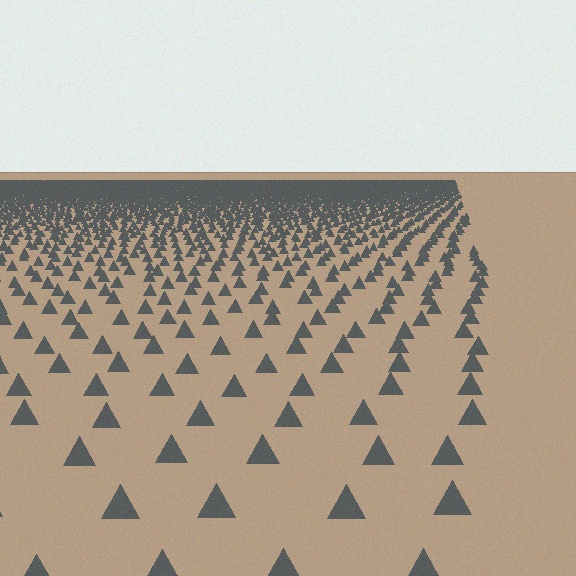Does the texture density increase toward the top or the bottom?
Density increases toward the top.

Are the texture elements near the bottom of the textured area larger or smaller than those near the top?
Larger. Near the bottom, elements are closer to the viewer and appear at a bigger on-screen size.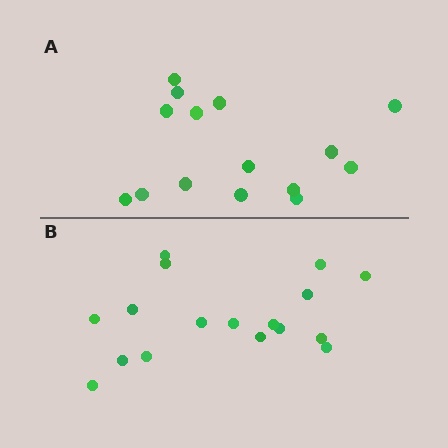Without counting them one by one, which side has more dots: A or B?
Region B (the bottom region) has more dots.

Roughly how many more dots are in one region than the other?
Region B has just a few more — roughly 2 or 3 more dots than region A.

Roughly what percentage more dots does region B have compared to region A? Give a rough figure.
About 15% more.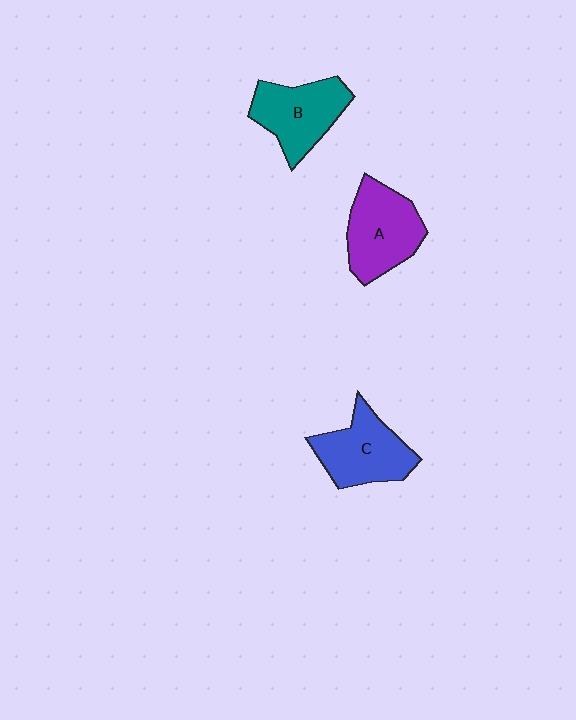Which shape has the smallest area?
Shape B (teal).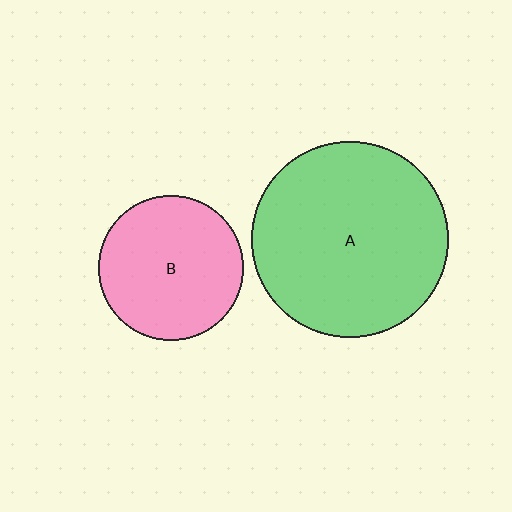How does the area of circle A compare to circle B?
Approximately 1.8 times.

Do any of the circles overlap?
No, none of the circles overlap.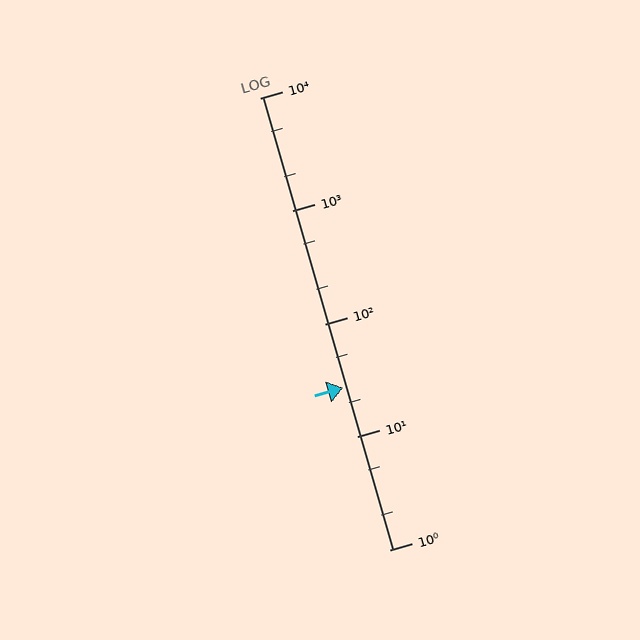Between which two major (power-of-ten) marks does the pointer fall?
The pointer is between 10 and 100.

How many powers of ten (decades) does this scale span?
The scale spans 4 decades, from 1 to 10000.